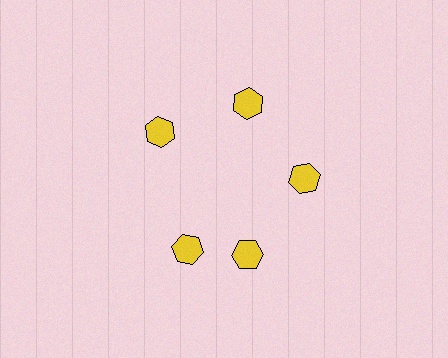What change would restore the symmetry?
The symmetry would be restored by rotating it back into even spacing with its neighbors so that all 5 hexagons sit at equal angles and equal distance from the center.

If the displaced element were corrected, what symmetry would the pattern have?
It would have 5-fold rotational symmetry — the pattern would map onto itself every 72 degrees.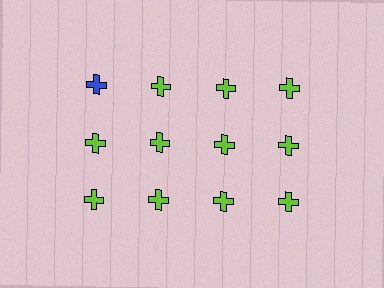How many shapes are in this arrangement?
There are 12 shapes arranged in a grid pattern.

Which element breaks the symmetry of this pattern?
The blue cross in the top row, leftmost column breaks the symmetry. All other shapes are lime crosses.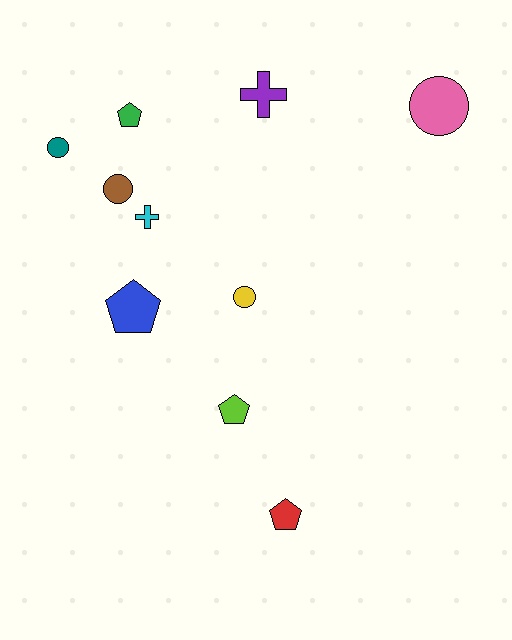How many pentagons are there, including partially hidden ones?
There are 4 pentagons.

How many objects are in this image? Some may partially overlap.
There are 10 objects.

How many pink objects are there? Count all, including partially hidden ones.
There is 1 pink object.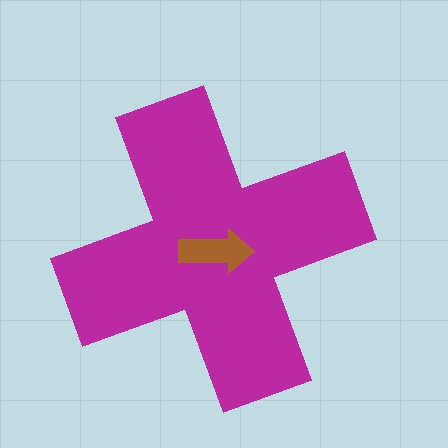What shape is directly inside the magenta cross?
The brown arrow.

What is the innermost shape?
The brown arrow.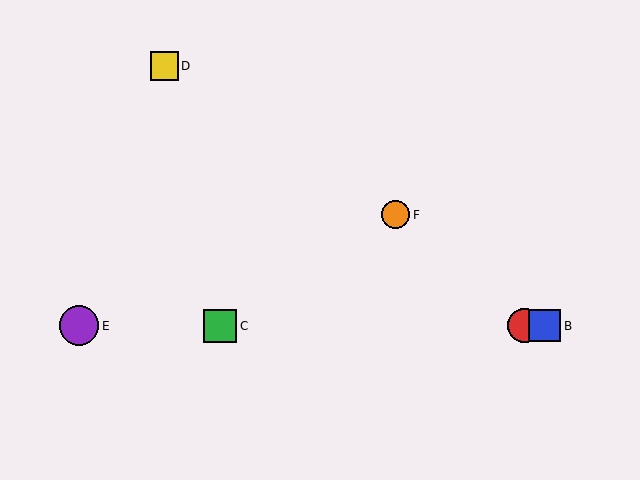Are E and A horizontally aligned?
Yes, both are at y≈326.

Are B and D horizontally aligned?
No, B is at y≈326 and D is at y≈66.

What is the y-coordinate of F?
Object F is at y≈215.